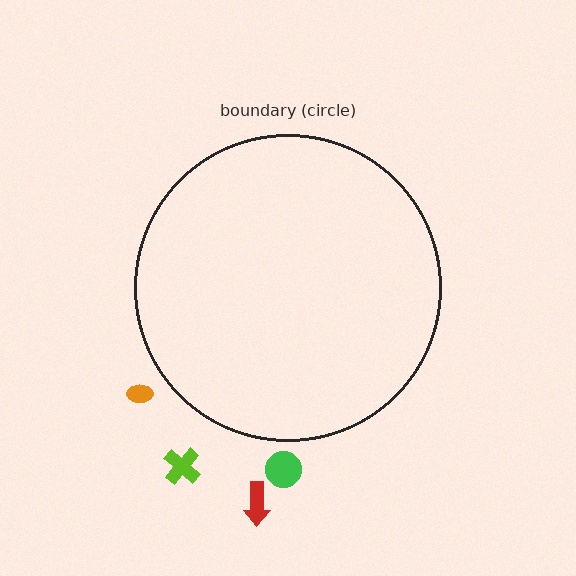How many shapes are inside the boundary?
0 inside, 4 outside.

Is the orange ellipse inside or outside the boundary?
Outside.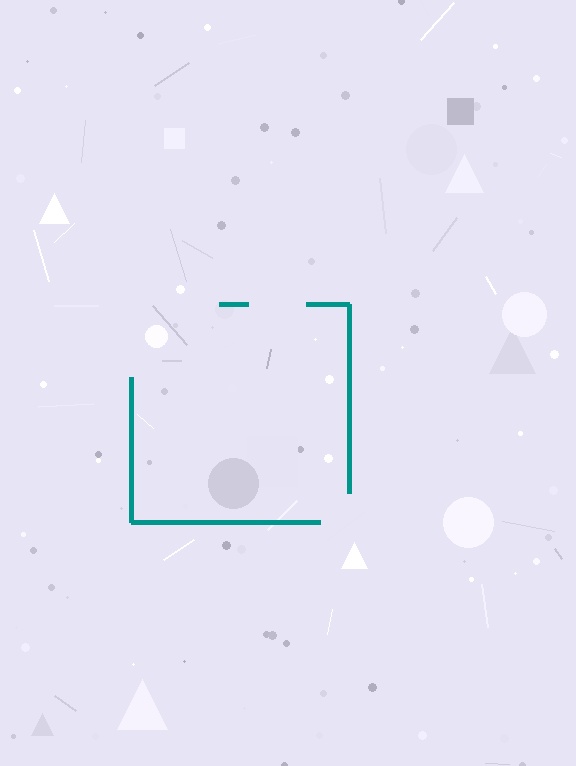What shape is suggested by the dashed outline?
The dashed outline suggests a square.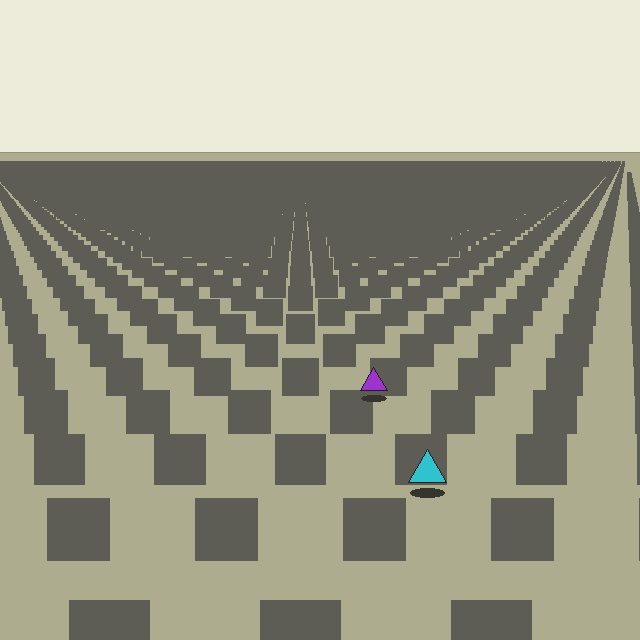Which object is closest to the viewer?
The cyan triangle is closest. The texture marks near it are larger and more spread out.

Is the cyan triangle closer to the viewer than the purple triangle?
Yes. The cyan triangle is closer — you can tell from the texture gradient: the ground texture is coarser near it.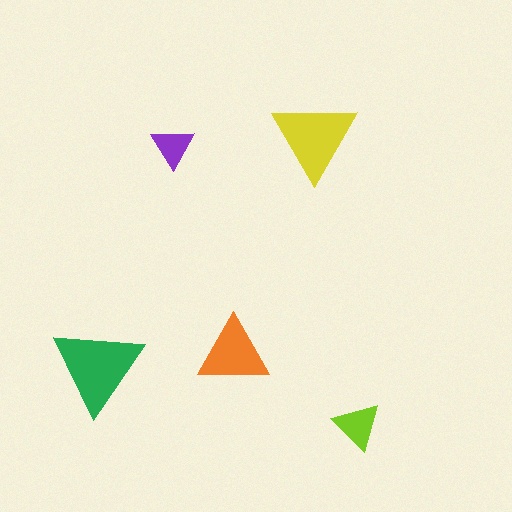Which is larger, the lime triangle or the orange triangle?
The orange one.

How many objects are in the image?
There are 5 objects in the image.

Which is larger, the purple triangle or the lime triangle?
The lime one.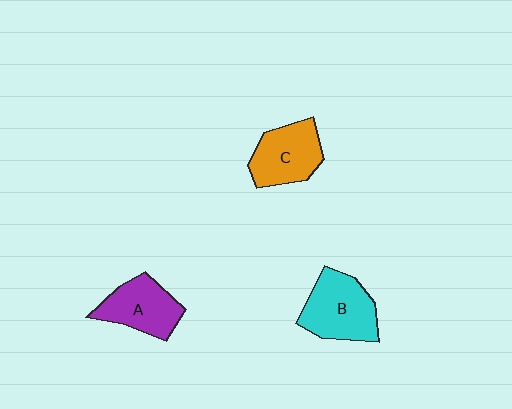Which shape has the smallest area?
Shape A (purple).